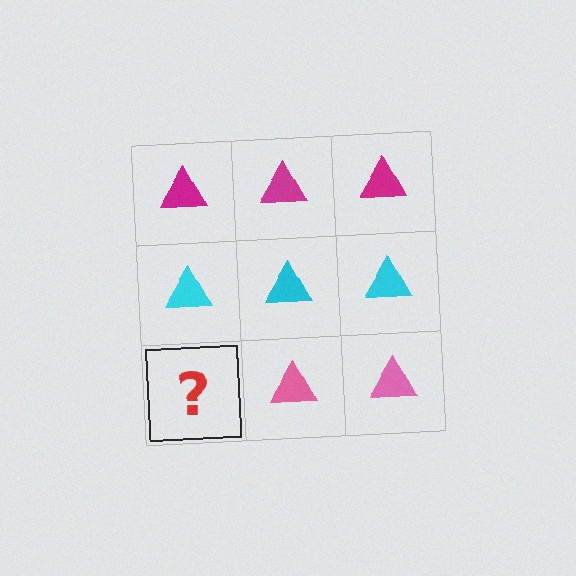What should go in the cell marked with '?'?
The missing cell should contain a pink triangle.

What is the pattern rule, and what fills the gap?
The rule is that each row has a consistent color. The gap should be filled with a pink triangle.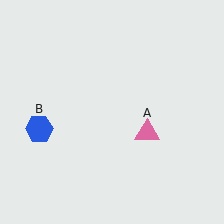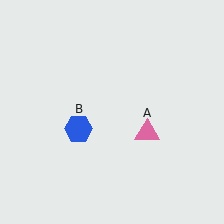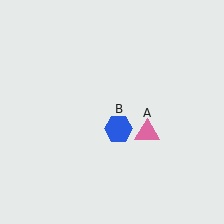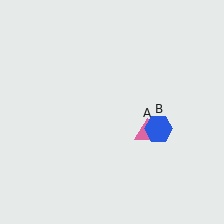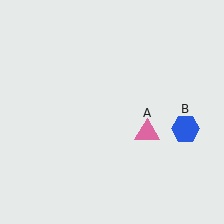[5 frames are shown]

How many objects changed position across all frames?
1 object changed position: blue hexagon (object B).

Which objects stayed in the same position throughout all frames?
Pink triangle (object A) remained stationary.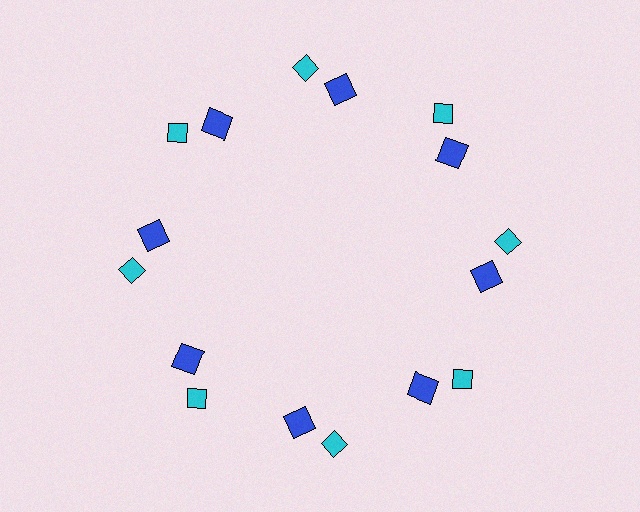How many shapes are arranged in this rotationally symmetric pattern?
There are 16 shapes, arranged in 8 groups of 2.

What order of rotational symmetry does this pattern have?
This pattern has 8-fold rotational symmetry.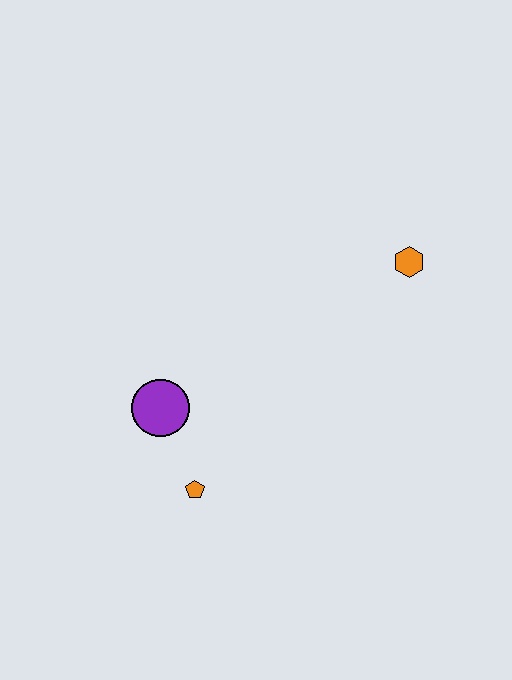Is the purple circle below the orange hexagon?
Yes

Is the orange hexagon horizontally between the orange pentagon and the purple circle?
No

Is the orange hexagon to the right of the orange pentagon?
Yes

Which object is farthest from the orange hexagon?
The orange pentagon is farthest from the orange hexagon.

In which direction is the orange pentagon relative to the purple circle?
The orange pentagon is below the purple circle.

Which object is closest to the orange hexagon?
The purple circle is closest to the orange hexagon.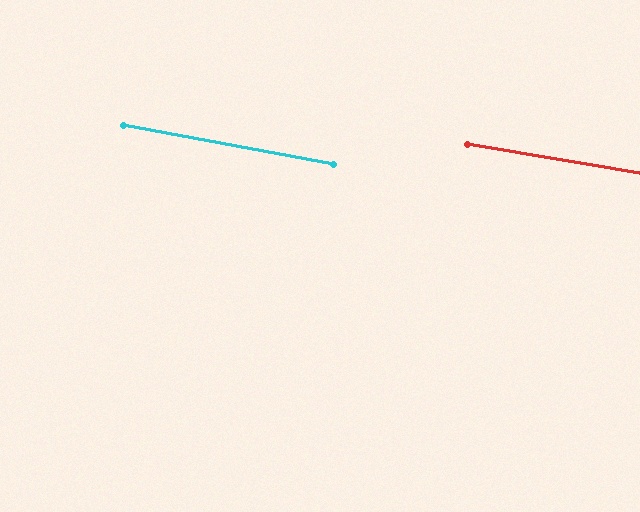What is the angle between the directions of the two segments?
Approximately 1 degree.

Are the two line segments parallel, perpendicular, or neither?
Parallel — their directions differ by only 0.8°.